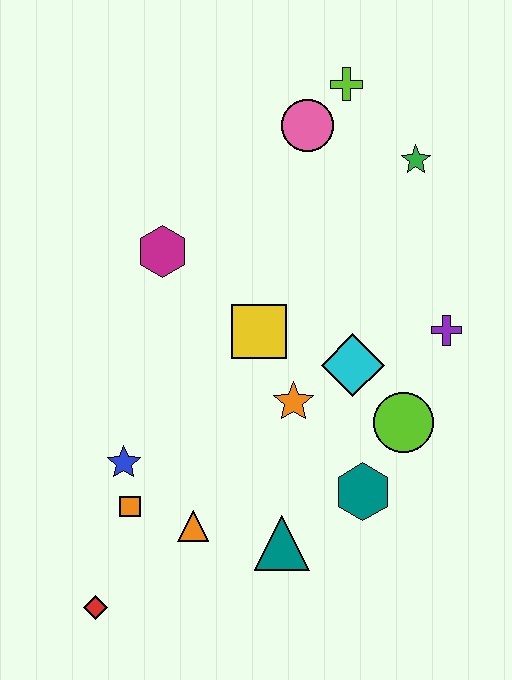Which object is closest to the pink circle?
The lime cross is closest to the pink circle.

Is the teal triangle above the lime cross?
No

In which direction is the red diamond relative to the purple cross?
The red diamond is to the left of the purple cross.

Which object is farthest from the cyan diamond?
The red diamond is farthest from the cyan diamond.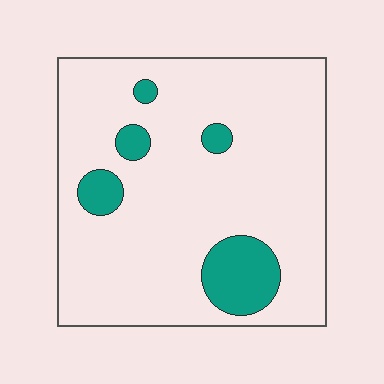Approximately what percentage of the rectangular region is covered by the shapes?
Approximately 15%.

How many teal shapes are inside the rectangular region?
5.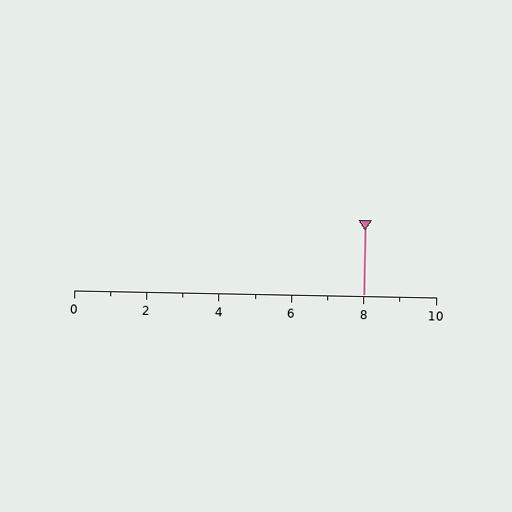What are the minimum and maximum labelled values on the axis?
The axis runs from 0 to 10.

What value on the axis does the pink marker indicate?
The marker indicates approximately 8.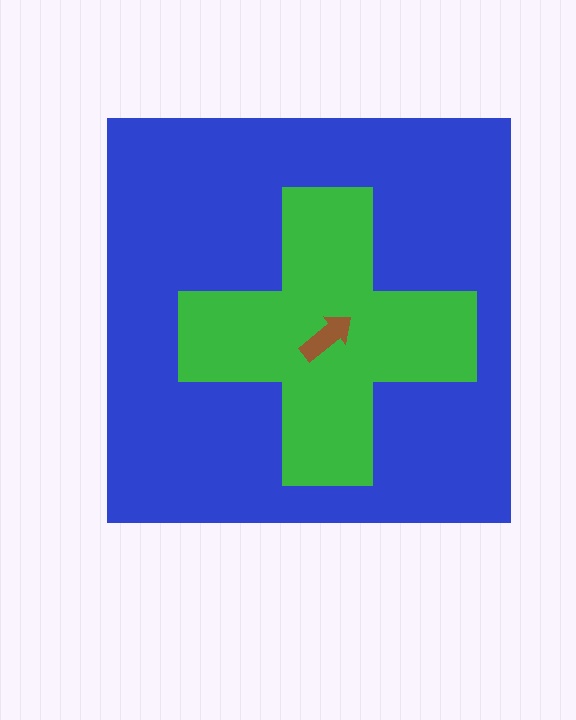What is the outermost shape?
The blue square.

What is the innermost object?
The brown arrow.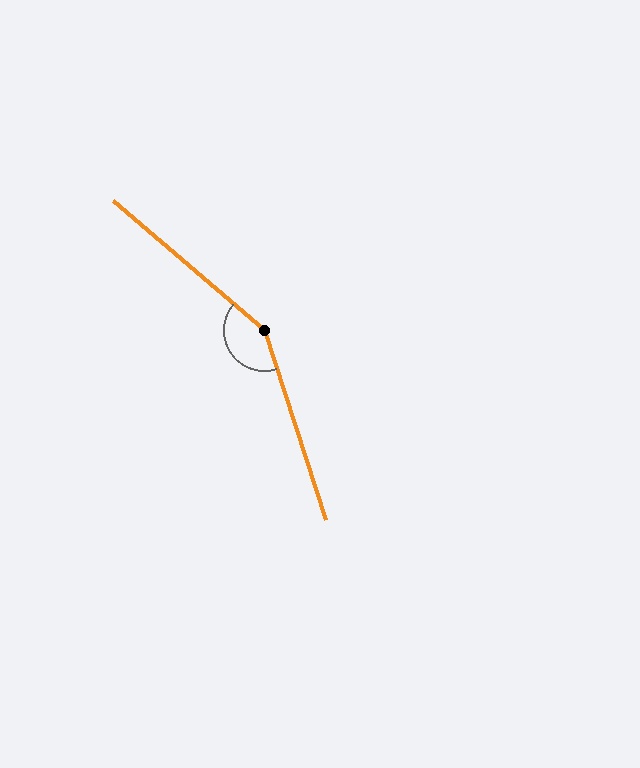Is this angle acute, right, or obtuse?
It is obtuse.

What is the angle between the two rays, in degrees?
Approximately 148 degrees.